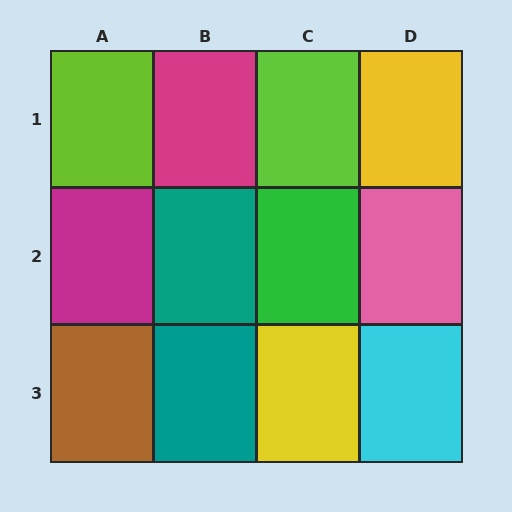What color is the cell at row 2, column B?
Teal.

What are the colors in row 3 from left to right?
Brown, teal, yellow, cyan.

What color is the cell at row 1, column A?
Lime.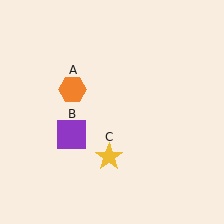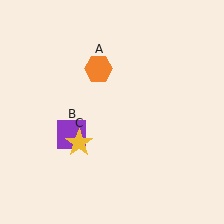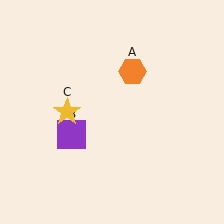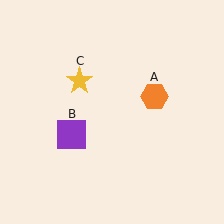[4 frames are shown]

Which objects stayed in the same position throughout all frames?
Purple square (object B) remained stationary.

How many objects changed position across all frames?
2 objects changed position: orange hexagon (object A), yellow star (object C).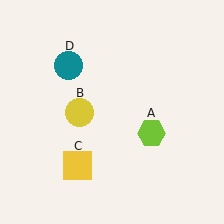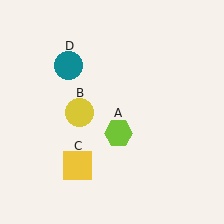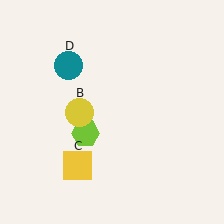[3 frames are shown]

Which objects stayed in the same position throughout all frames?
Yellow circle (object B) and yellow square (object C) and teal circle (object D) remained stationary.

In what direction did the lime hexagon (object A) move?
The lime hexagon (object A) moved left.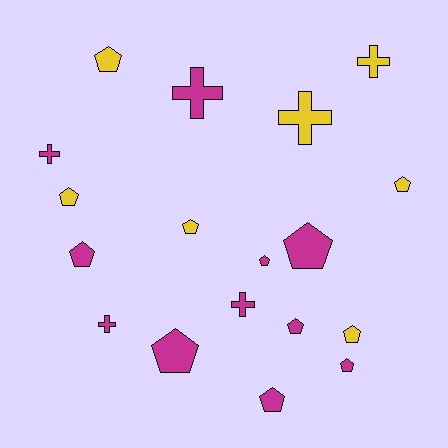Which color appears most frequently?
Magenta, with 11 objects.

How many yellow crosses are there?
There are 2 yellow crosses.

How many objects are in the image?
There are 18 objects.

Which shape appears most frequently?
Pentagon, with 12 objects.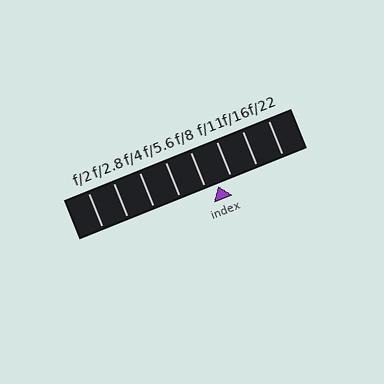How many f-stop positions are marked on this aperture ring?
There are 8 f-stop positions marked.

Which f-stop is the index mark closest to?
The index mark is closest to f/8.